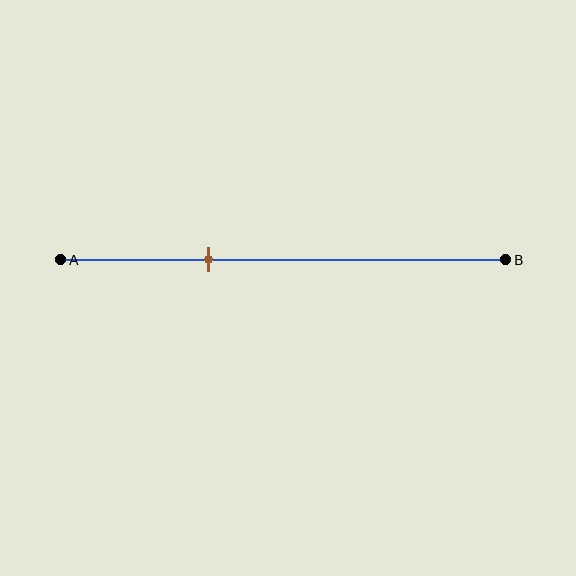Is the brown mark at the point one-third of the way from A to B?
Yes, the mark is approximately at the one-third point.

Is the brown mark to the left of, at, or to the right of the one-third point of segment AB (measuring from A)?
The brown mark is approximately at the one-third point of segment AB.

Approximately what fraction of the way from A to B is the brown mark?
The brown mark is approximately 35% of the way from A to B.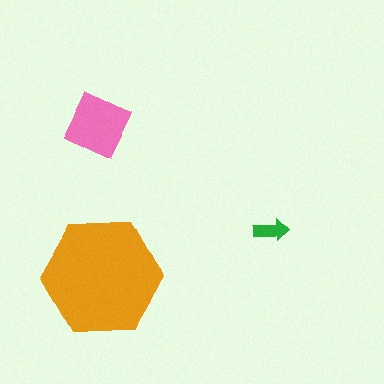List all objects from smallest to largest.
The green arrow, the pink diamond, the orange hexagon.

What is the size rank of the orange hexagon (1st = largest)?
1st.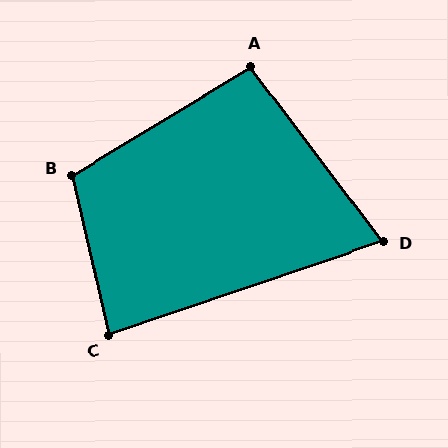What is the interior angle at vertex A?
Approximately 96 degrees (obtuse).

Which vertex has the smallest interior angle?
D, at approximately 72 degrees.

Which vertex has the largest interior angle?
B, at approximately 108 degrees.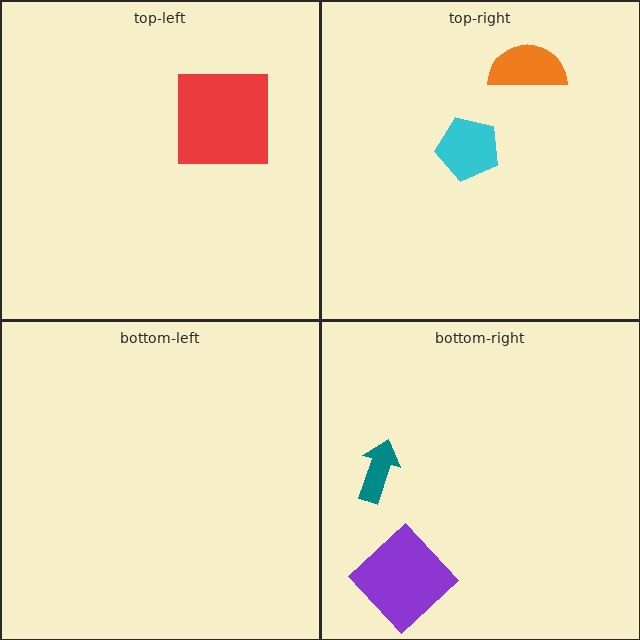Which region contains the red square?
The top-left region.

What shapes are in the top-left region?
The red square.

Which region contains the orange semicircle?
The top-right region.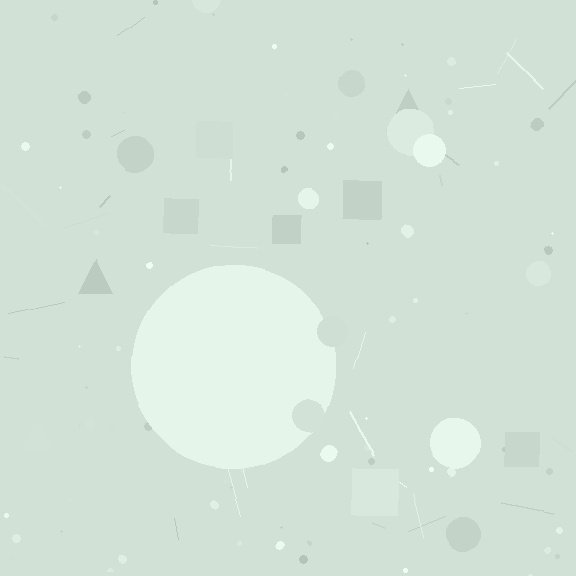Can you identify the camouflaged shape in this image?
The camouflaged shape is a circle.